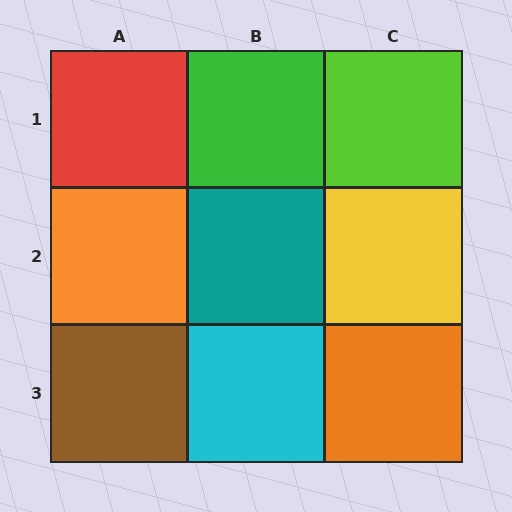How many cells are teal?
1 cell is teal.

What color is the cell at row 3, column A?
Brown.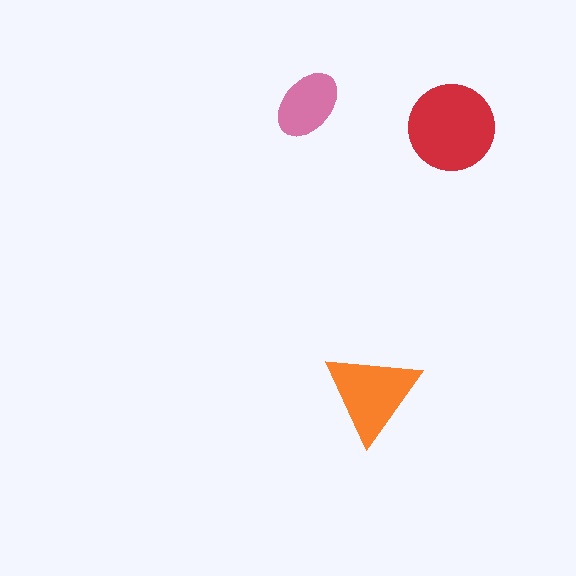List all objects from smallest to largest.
The pink ellipse, the orange triangle, the red circle.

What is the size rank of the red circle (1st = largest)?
1st.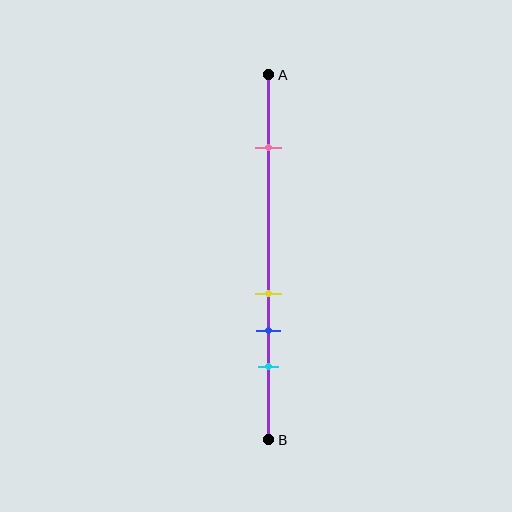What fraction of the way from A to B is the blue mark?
The blue mark is approximately 70% (0.7) of the way from A to B.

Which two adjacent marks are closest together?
The yellow and blue marks are the closest adjacent pair.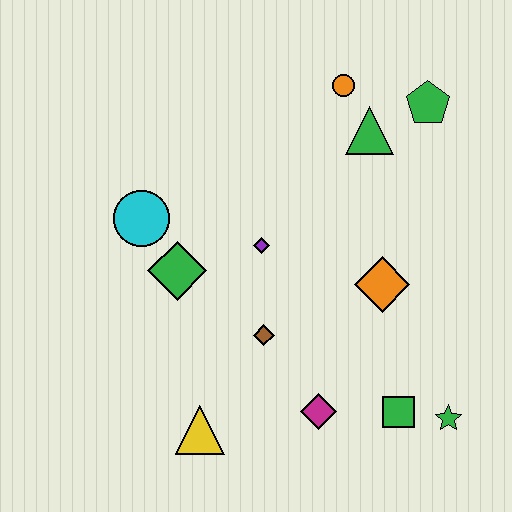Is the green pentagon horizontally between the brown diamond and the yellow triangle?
No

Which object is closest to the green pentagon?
The green triangle is closest to the green pentagon.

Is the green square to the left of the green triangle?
No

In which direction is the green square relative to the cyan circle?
The green square is to the right of the cyan circle.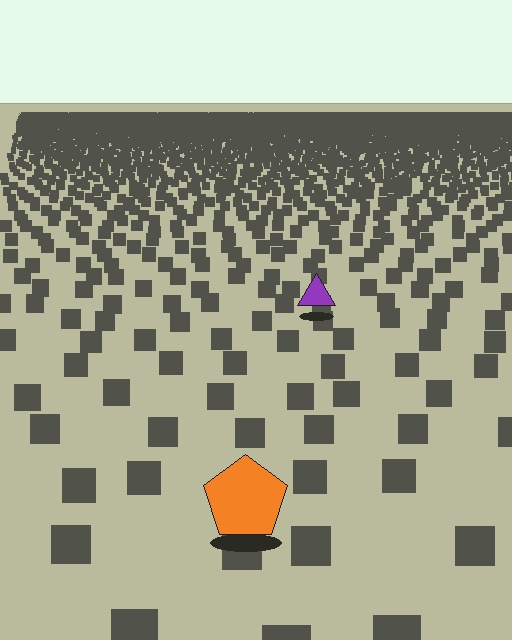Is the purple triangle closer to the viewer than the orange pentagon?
No. The orange pentagon is closer — you can tell from the texture gradient: the ground texture is coarser near it.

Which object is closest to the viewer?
The orange pentagon is closest. The texture marks near it are larger and more spread out.